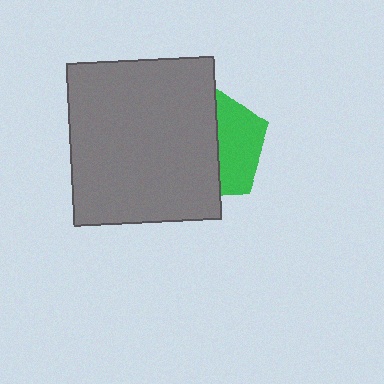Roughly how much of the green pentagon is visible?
A small part of it is visible (roughly 39%).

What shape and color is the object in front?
The object in front is a gray rectangle.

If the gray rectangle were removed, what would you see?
You would see the complete green pentagon.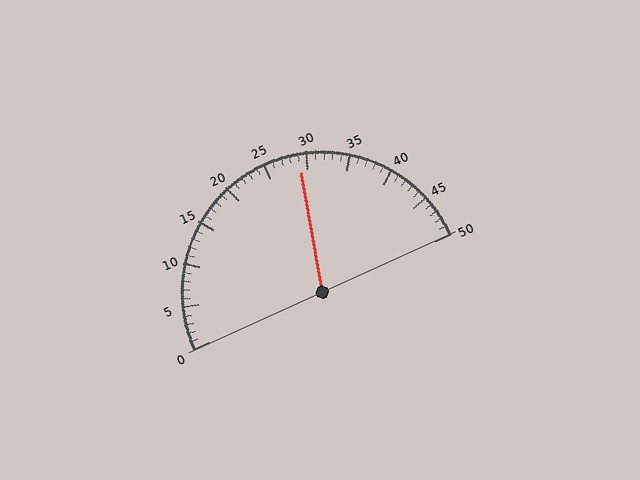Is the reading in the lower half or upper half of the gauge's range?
The reading is in the upper half of the range (0 to 50).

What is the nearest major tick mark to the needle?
The nearest major tick mark is 30.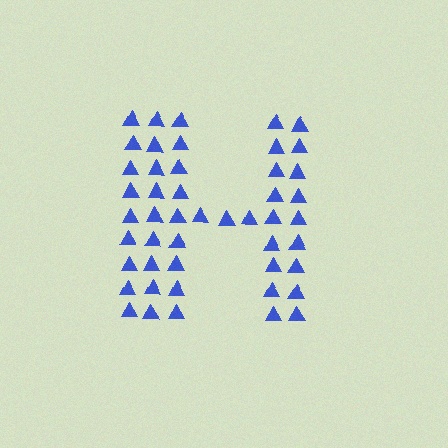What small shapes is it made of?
It is made of small triangles.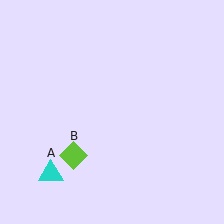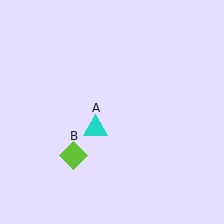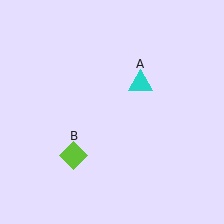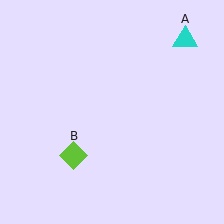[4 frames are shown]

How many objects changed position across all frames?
1 object changed position: cyan triangle (object A).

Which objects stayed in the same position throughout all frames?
Lime diamond (object B) remained stationary.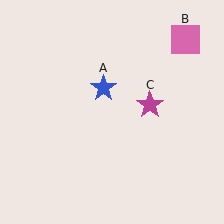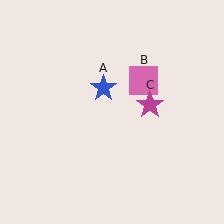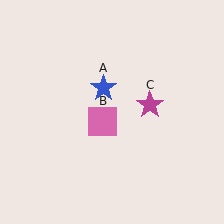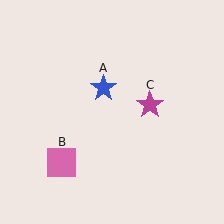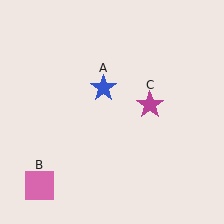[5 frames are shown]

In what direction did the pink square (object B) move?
The pink square (object B) moved down and to the left.